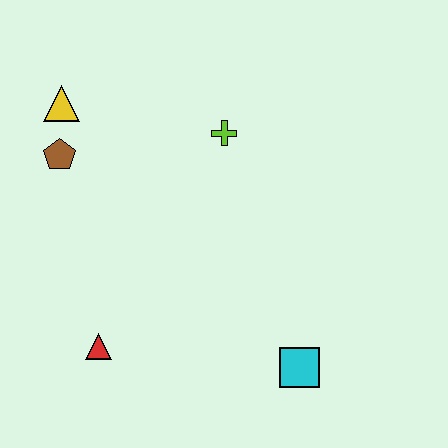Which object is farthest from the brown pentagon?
The cyan square is farthest from the brown pentagon.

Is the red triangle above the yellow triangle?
No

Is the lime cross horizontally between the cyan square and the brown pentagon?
Yes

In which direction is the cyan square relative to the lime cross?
The cyan square is below the lime cross.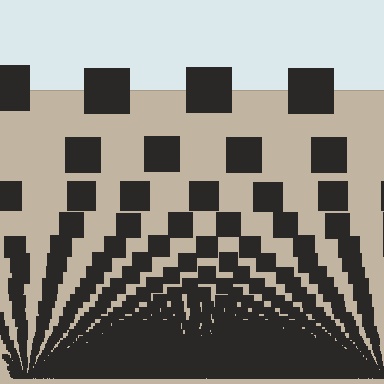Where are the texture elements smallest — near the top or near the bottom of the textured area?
Near the bottom.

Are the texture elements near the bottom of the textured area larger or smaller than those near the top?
Smaller. The gradient is inverted — elements near the bottom are smaller and denser.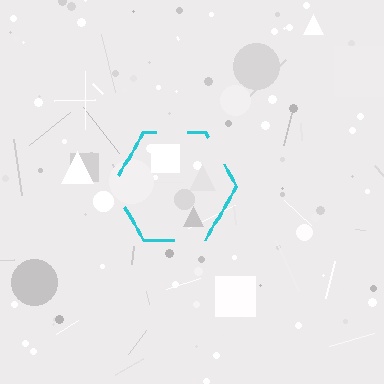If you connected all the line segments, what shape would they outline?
They would outline a hexagon.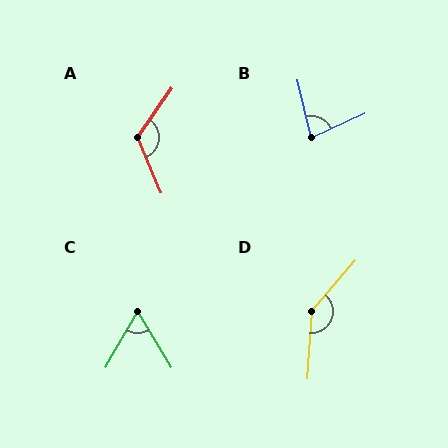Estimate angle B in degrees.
Approximately 79 degrees.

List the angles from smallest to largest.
C (60°), B (79°), A (122°), D (143°).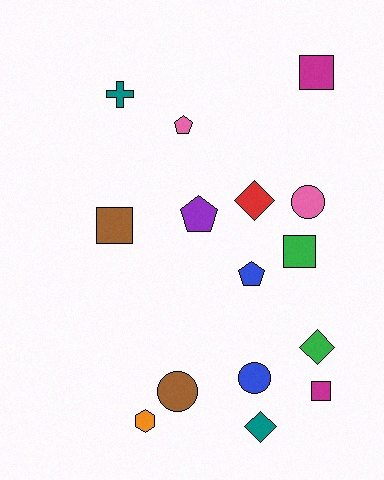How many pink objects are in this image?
There are 2 pink objects.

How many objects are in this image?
There are 15 objects.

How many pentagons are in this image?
There are 3 pentagons.